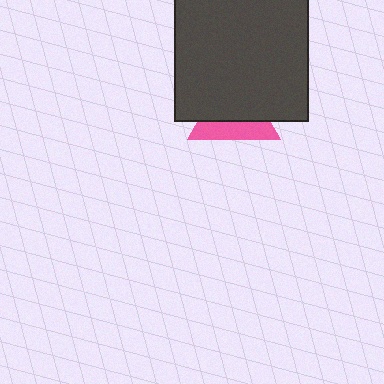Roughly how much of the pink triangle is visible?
A small part of it is visible (roughly 39%).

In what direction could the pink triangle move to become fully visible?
The pink triangle could move down. That would shift it out from behind the dark gray square entirely.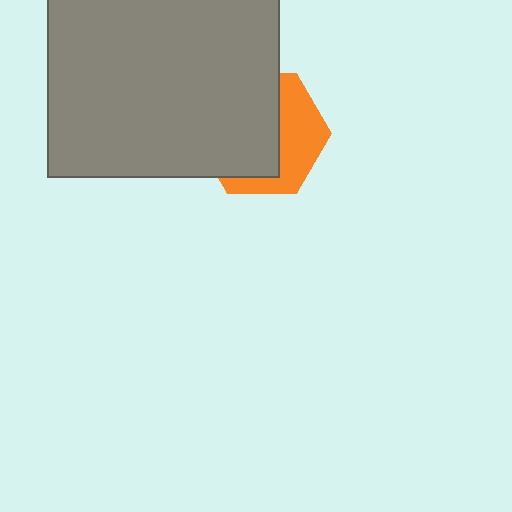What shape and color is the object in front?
The object in front is a gray square.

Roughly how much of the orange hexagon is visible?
A small part of it is visible (roughly 41%).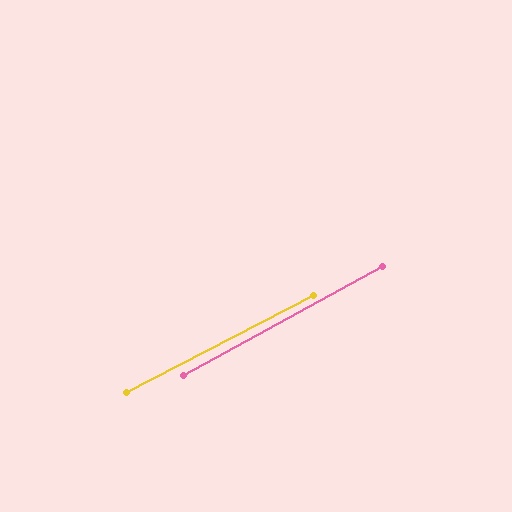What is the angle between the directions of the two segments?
Approximately 1 degree.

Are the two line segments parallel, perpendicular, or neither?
Parallel — their directions differ by only 1.3°.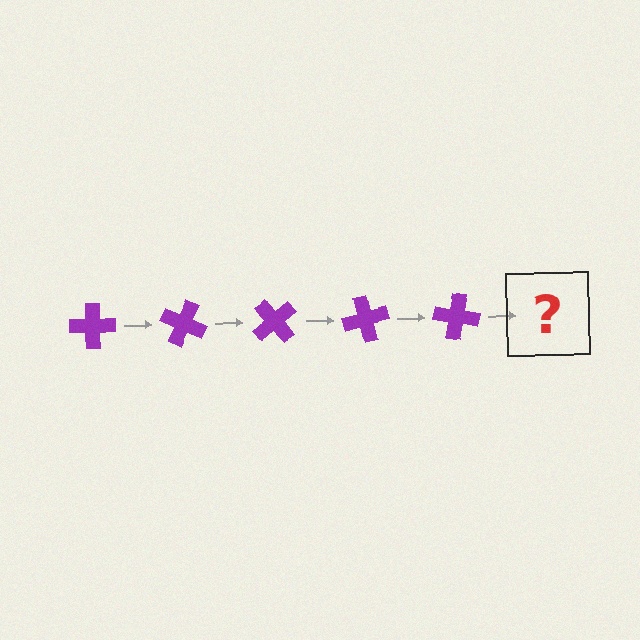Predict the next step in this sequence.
The next step is a purple cross rotated 125 degrees.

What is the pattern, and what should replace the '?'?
The pattern is that the cross rotates 25 degrees each step. The '?' should be a purple cross rotated 125 degrees.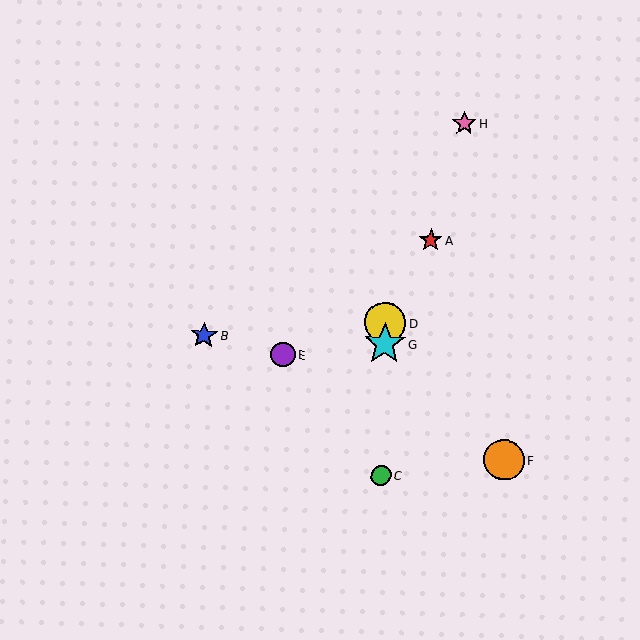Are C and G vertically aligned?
Yes, both are at x≈381.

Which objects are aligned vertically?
Objects C, D, G are aligned vertically.